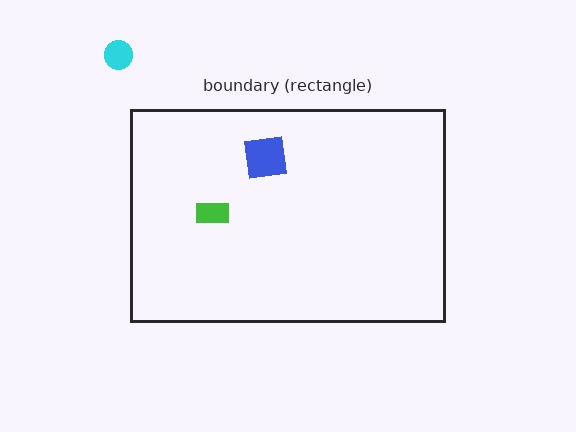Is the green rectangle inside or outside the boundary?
Inside.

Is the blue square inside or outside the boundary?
Inside.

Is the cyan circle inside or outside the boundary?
Outside.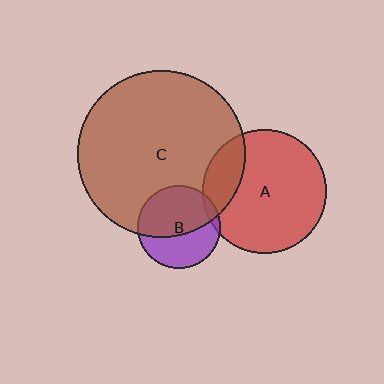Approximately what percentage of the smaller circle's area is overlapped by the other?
Approximately 20%.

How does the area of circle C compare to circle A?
Approximately 1.8 times.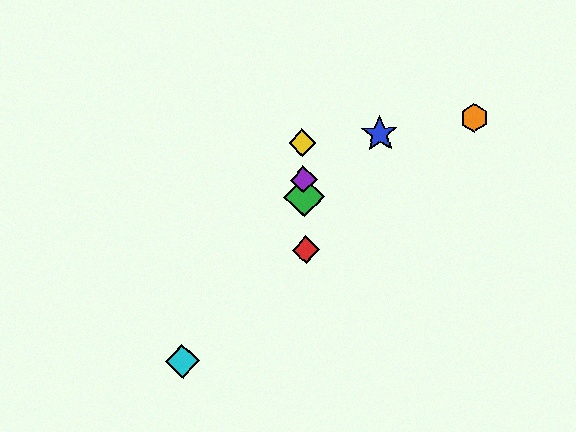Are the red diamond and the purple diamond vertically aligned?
Yes, both are at x≈306.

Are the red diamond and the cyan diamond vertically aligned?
No, the red diamond is at x≈306 and the cyan diamond is at x≈182.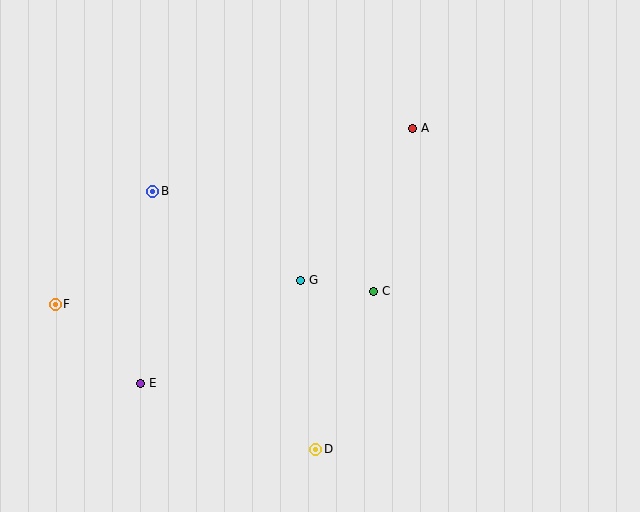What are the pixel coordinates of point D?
Point D is at (316, 449).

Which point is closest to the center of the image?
Point G at (301, 280) is closest to the center.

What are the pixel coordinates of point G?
Point G is at (301, 280).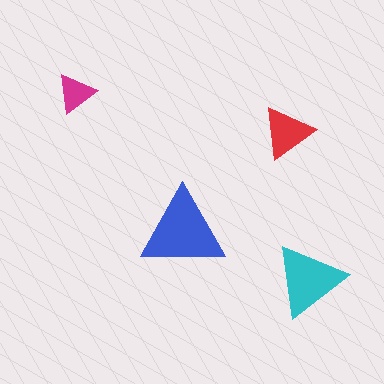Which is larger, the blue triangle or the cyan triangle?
The blue one.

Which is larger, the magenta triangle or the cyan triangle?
The cyan one.